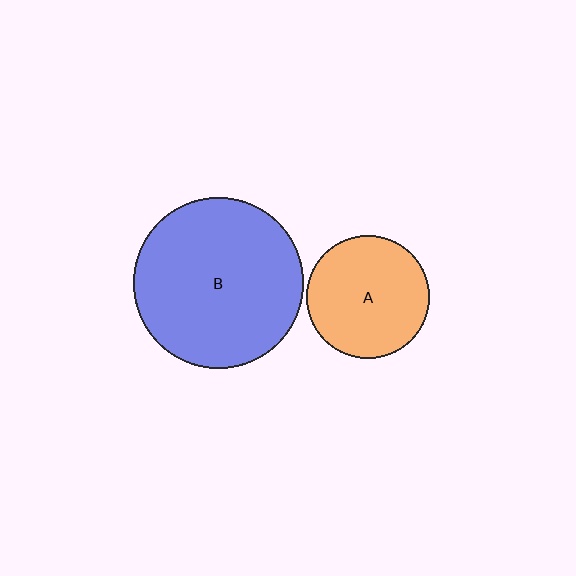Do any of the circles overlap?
No, none of the circles overlap.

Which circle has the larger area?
Circle B (blue).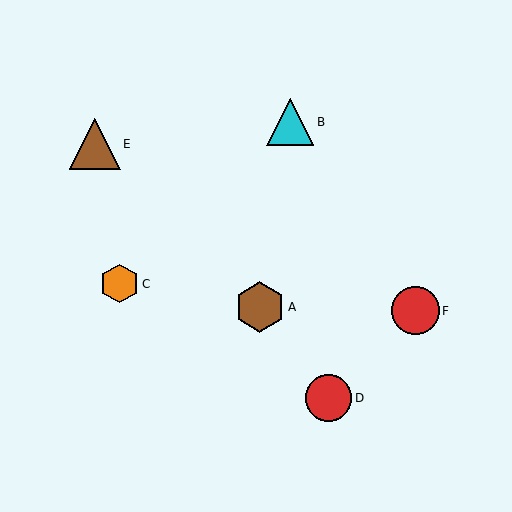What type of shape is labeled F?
Shape F is a red circle.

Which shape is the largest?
The brown triangle (labeled E) is the largest.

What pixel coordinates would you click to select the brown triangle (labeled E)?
Click at (95, 144) to select the brown triangle E.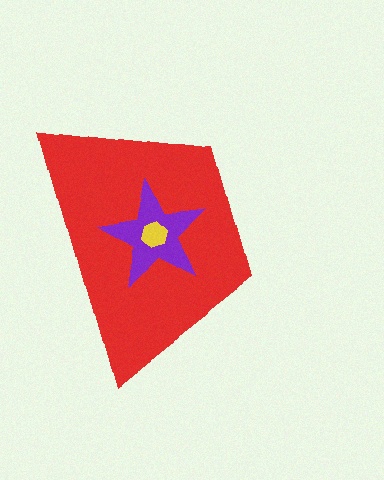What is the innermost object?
The yellow hexagon.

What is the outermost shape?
The red trapezoid.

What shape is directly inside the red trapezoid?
The purple star.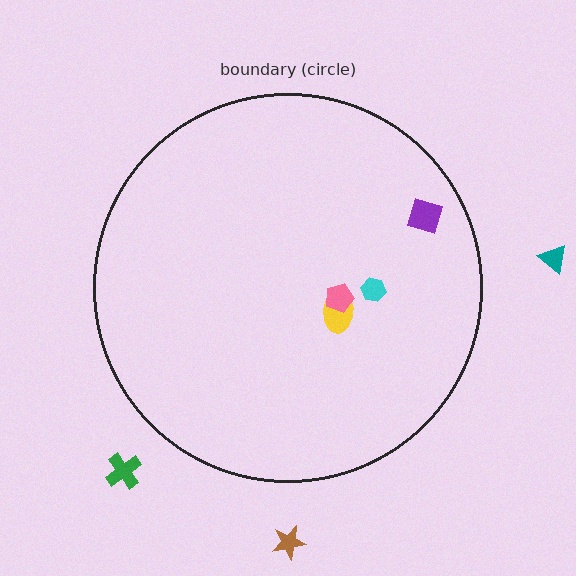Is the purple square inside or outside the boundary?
Inside.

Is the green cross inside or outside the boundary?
Outside.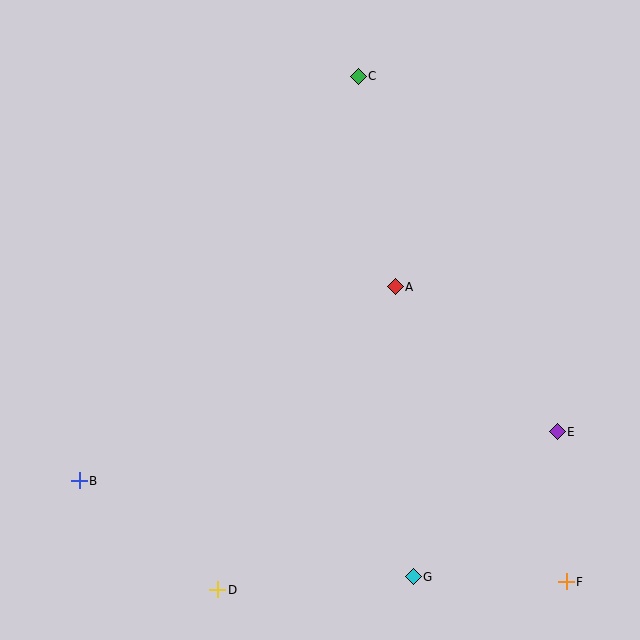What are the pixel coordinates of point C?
Point C is at (358, 76).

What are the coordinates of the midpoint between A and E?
The midpoint between A and E is at (476, 359).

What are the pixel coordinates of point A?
Point A is at (395, 287).